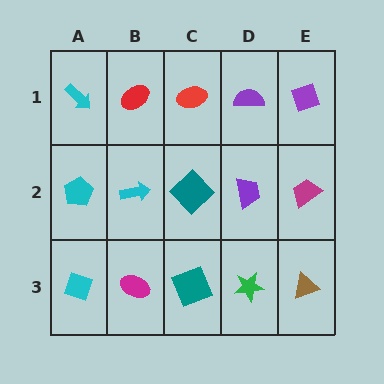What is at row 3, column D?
A green star.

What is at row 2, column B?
A cyan arrow.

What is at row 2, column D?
A purple trapezoid.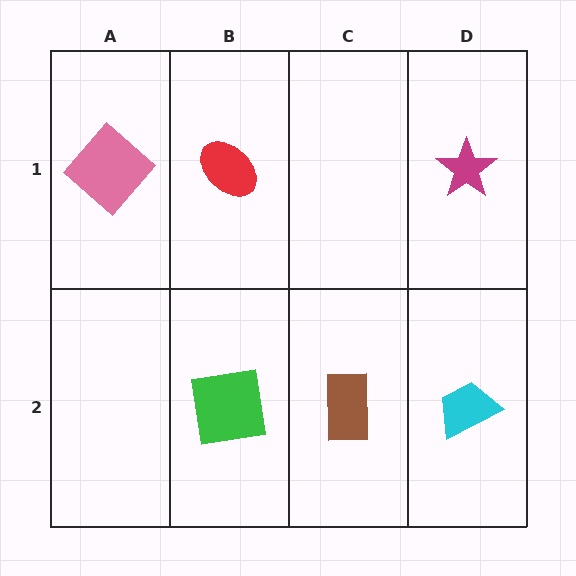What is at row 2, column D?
A cyan trapezoid.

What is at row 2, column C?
A brown rectangle.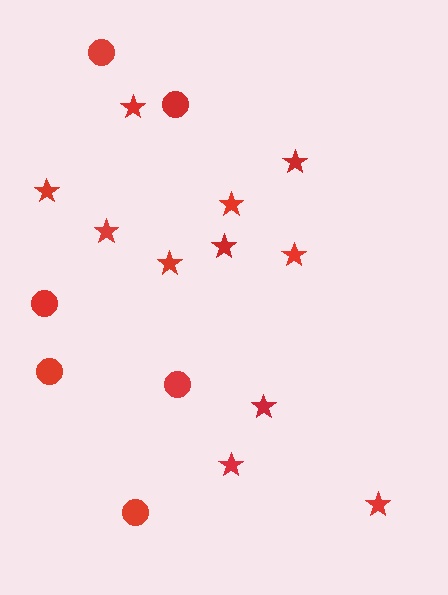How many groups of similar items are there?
There are 2 groups: one group of circles (6) and one group of stars (11).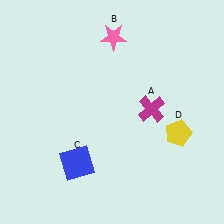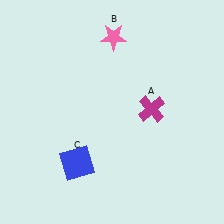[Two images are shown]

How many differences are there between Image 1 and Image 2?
There is 1 difference between the two images.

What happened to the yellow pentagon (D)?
The yellow pentagon (D) was removed in Image 2. It was in the bottom-right area of Image 1.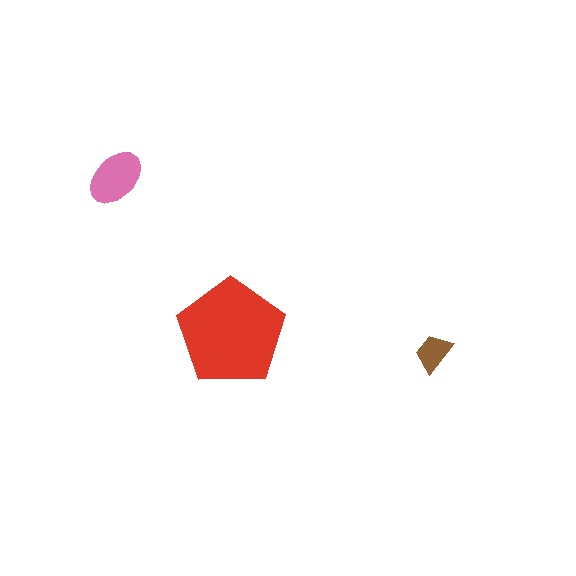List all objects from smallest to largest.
The brown trapezoid, the pink ellipse, the red pentagon.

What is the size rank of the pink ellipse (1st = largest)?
2nd.